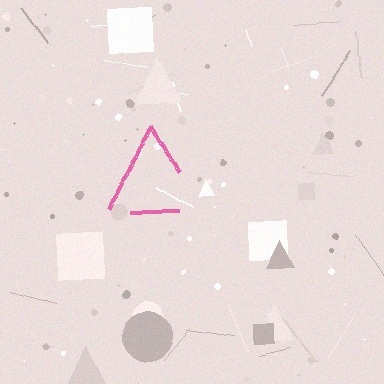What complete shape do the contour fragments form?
The contour fragments form a triangle.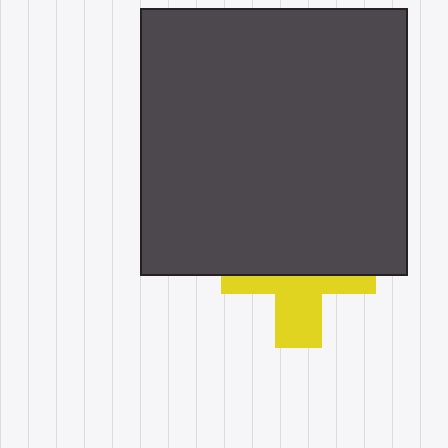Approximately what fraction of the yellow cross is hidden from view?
Roughly 56% of the yellow cross is hidden behind the dark gray square.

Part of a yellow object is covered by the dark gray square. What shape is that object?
It is a cross.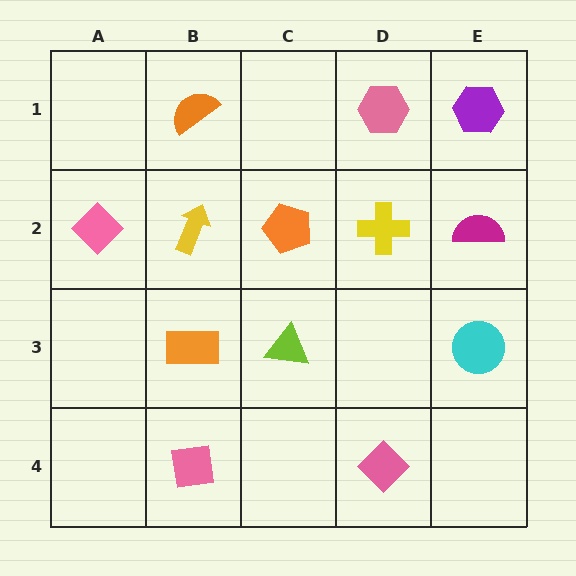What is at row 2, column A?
A pink diamond.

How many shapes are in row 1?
3 shapes.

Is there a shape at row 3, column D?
No, that cell is empty.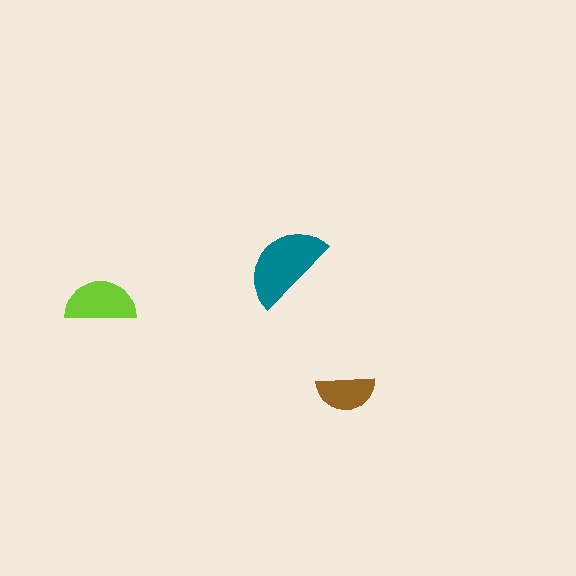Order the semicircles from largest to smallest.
the teal one, the lime one, the brown one.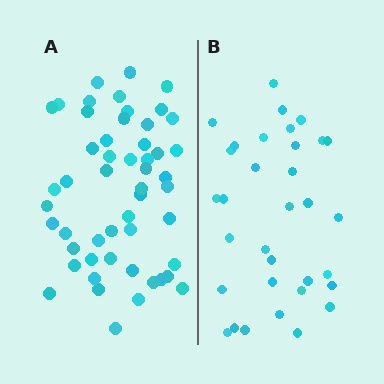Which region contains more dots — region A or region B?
Region A (the left region) has more dots.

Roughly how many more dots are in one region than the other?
Region A has approximately 20 more dots than region B.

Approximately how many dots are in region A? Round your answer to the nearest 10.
About 50 dots. (The exact count is 52, which rounds to 50.)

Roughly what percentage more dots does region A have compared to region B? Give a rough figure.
About 60% more.